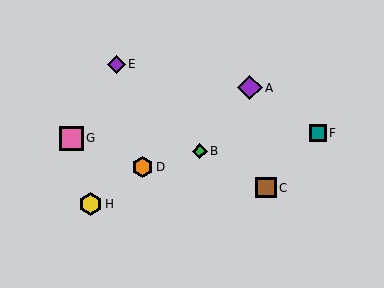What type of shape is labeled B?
Shape B is a green diamond.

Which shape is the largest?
The purple diamond (labeled A) is the largest.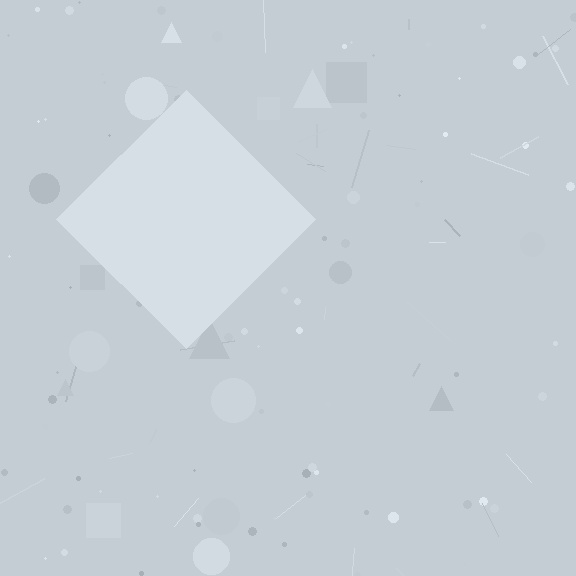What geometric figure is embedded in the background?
A diamond is embedded in the background.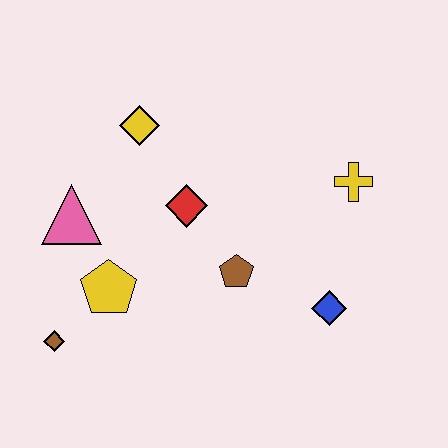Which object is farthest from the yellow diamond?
The blue diamond is farthest from the yellow diamond.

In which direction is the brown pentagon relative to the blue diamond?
The brown pentagon is to the left of the blue diamond.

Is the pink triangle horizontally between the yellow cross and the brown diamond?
Yes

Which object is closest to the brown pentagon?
The red diamond is closest to the brown pentagon.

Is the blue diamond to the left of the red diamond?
No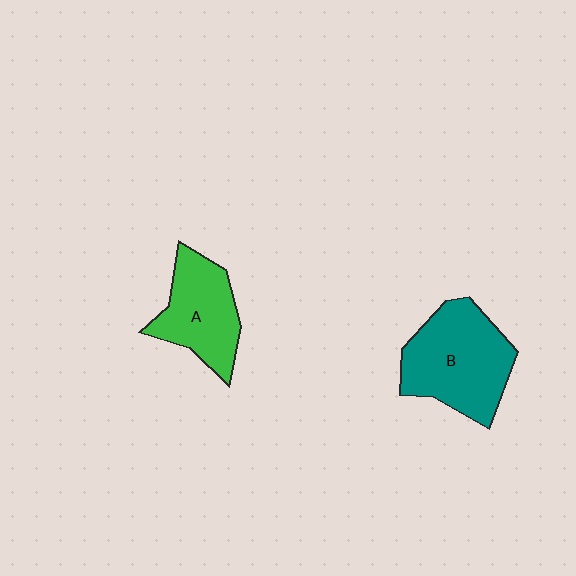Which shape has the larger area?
Shape B (teal).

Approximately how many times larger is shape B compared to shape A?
Approximately 1.3 times.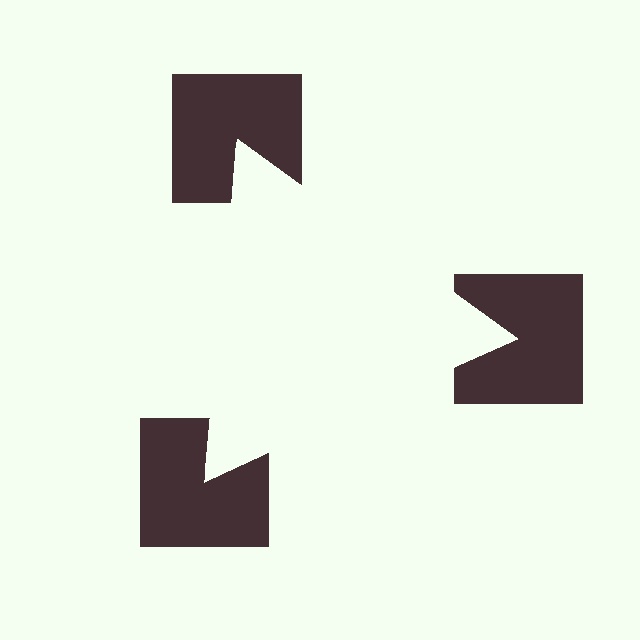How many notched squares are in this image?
There are 3 — one at each vertex of the illusory triangle.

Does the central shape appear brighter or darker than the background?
It typically appears slightly brighter than the background, even though no actual brightness change is drawn.